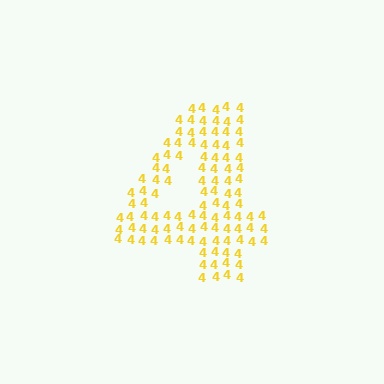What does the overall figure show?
The overall figure shows the digit 4.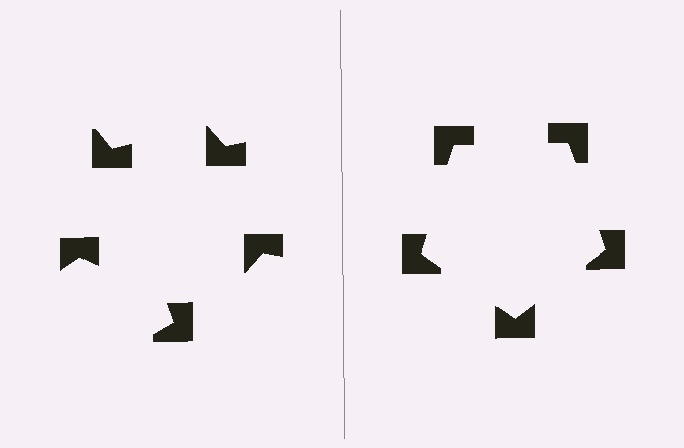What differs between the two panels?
The notched squares are positioned identically on both sides; only the wedge orientations differ. On the right they align to a pentagon; on the left they are misaligned.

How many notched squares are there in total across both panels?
10 — 5 on each side.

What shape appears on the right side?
An illusory pentagon.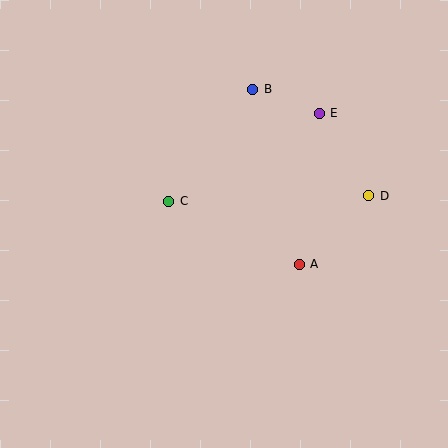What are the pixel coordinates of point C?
Point C is at (169, 201).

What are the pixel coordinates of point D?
Point D is at (369, 196).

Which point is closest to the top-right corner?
Point E is closest to the top-right corner.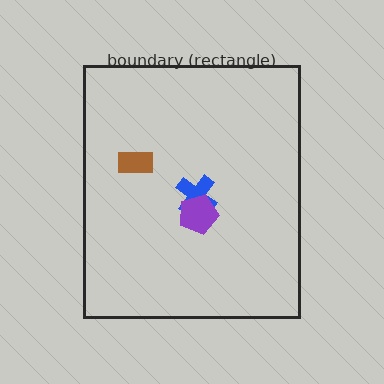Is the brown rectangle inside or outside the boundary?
Inside.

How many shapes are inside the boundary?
3 inside, 0 outside.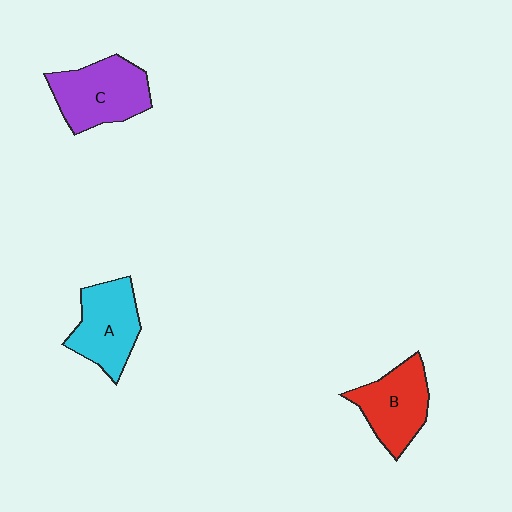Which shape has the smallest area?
Shape B (red).